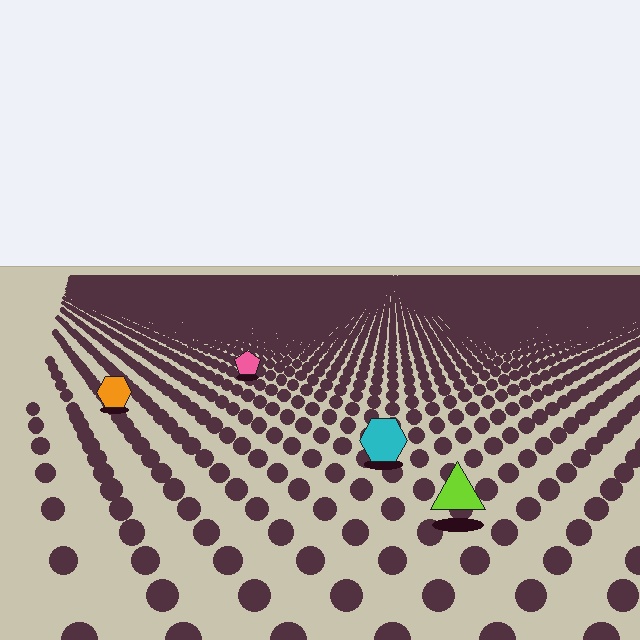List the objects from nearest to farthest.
From nearest to farthest: the lime triangle, the cyan hexagon, the orange hexagon, the pink pentagon.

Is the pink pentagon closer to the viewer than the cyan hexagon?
No. The cyan hexagon is closer — you can tell from the texture gradient: the ground texture is coarser near it.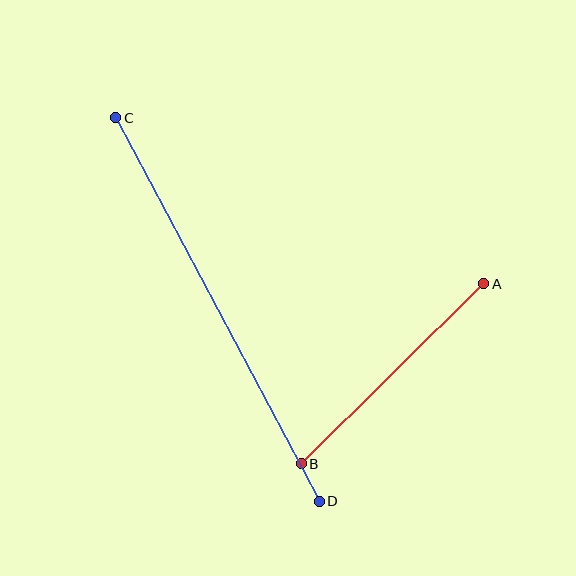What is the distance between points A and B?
The distance is approximately 256 pixels.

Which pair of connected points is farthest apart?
Points C and D are farthest apart.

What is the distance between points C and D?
The distance is approximately 434 pixels.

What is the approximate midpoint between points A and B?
The midpoint is at approximately (393, 374) pixels.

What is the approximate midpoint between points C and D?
The midpoint is at approximately (217, 309) pixels.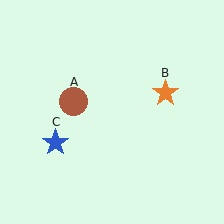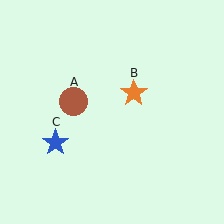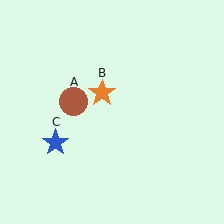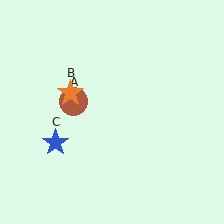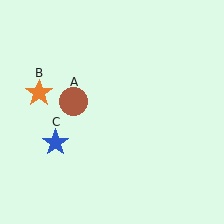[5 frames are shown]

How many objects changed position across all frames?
1 object changed position: orange star (object B).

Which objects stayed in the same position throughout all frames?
Brown circle (object A) and blue star (object C) remained stationary.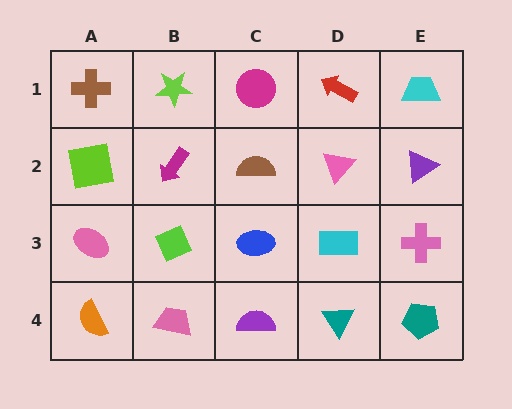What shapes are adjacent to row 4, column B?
A lime diamond (row 3, column B), an orange semicircle (row 4, column A), a purple semicircle (row 4, column C).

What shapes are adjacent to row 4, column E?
A pink cross (row 3, column E), a teal triangle (row 4, column D).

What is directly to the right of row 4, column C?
A teal triangle.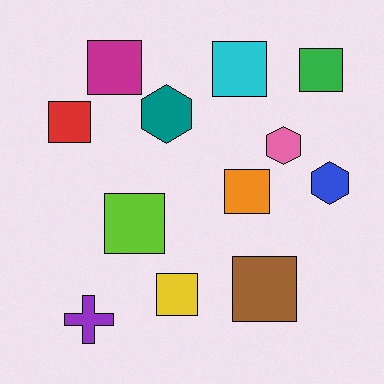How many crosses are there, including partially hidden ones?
There is 1 cross.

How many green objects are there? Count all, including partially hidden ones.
There is 1 green object.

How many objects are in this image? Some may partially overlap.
There are 12 objects.